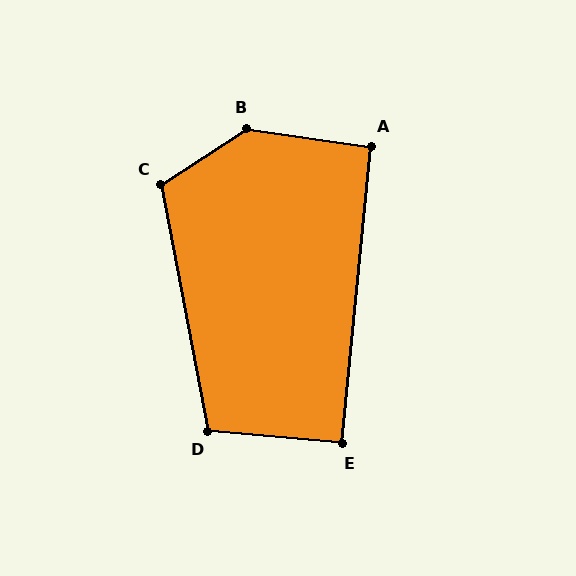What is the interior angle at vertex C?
Approximately 112 degrees (obtuse).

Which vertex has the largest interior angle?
B, at approximately 139 degrees.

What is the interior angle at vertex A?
Approximately 92 degrees (approximately right).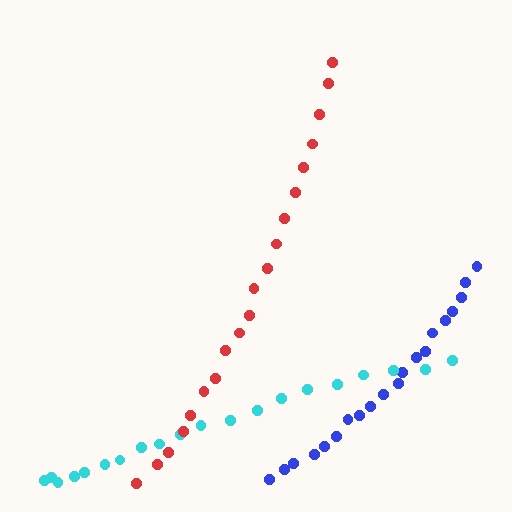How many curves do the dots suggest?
There are 3 distinct paths.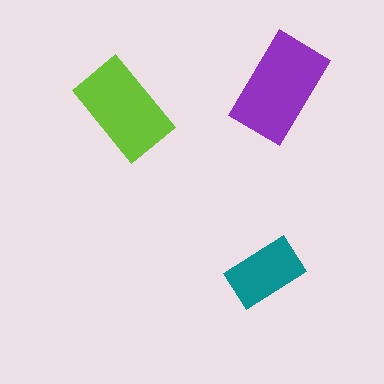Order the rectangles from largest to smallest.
the purple one, the lime one, the teal one.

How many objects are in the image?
There are 3 objects in the image.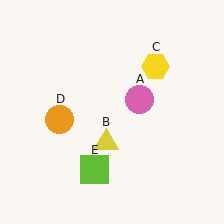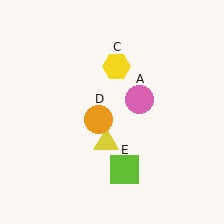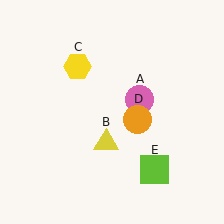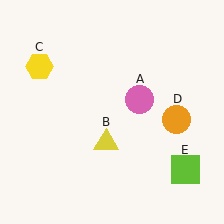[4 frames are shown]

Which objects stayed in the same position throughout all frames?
Pink circle (object A) and yellow triangle (object B) remained stationary.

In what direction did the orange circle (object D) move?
The orange circle (object D) moved right.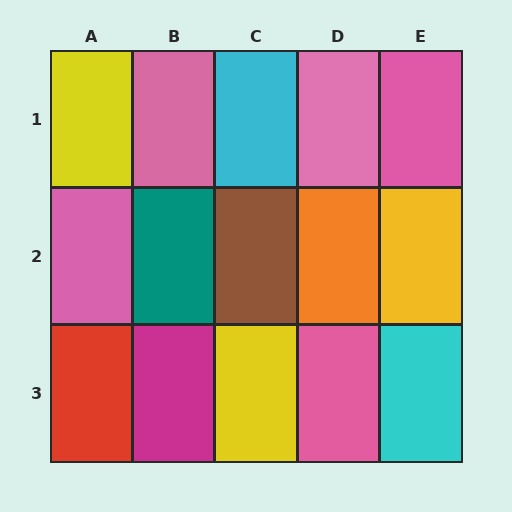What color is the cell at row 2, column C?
Brown.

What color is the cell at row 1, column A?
Yellow.